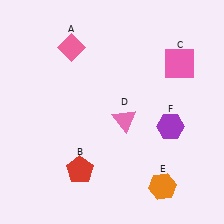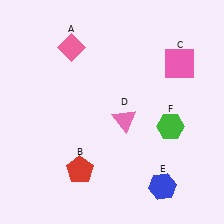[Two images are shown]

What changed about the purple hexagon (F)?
In Image 1, F is purple. In Image 2, it changed to green.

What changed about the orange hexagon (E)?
In Image 1, E is orange. In Image 2, it changed to blue.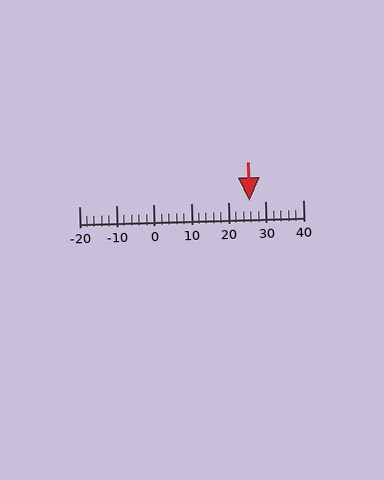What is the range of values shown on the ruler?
The ruler shows values from -20 to 40.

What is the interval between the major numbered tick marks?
The major tick marks are spaced 10 units apart.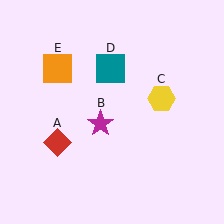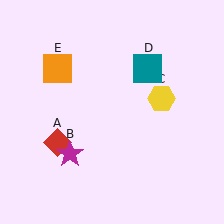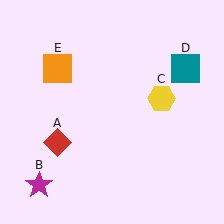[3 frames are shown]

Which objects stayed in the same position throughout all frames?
Red diamond (object A) and yellow hexagon (object C) and orange square (object E) remained stationary.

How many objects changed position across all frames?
2 objects changed position: magenta star (object B), teal square (object D).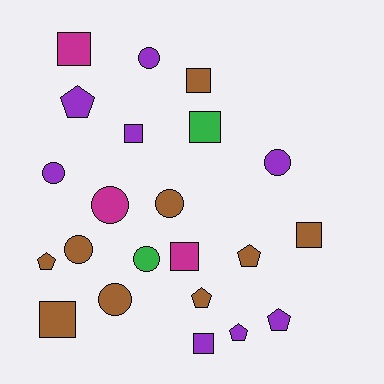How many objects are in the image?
There are 22 objects.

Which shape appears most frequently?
Square, with 8 objects.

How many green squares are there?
There is 1 green square.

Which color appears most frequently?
Brown, with 9 objects.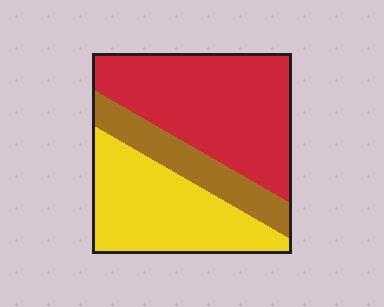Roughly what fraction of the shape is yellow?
Yellow covers 36% of the shape.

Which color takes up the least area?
Brown, at roughly 20%.